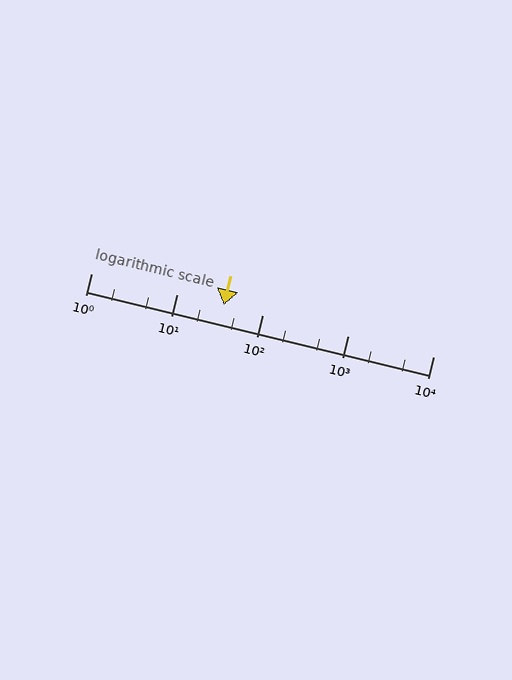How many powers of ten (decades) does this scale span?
The scale spans 4 decades, from 1 to 10000.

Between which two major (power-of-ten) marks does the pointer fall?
The pointer is between 10 and 100.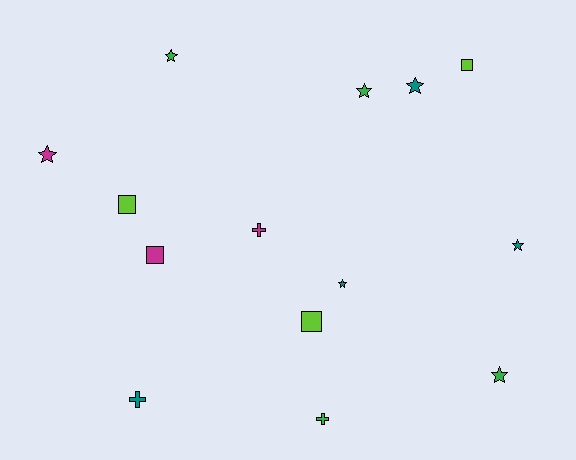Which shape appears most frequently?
Star, with 7 objects.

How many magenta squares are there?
There is 1 magenta square.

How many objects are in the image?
There are 14 objects.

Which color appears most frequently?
Teal, with 4 objects.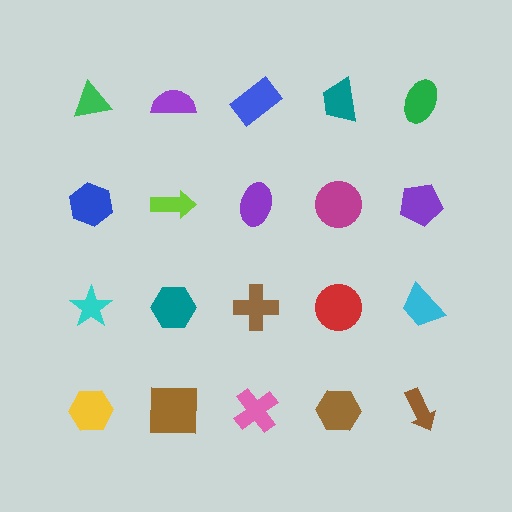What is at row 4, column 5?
A brown arrow.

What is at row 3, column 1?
A cyan star.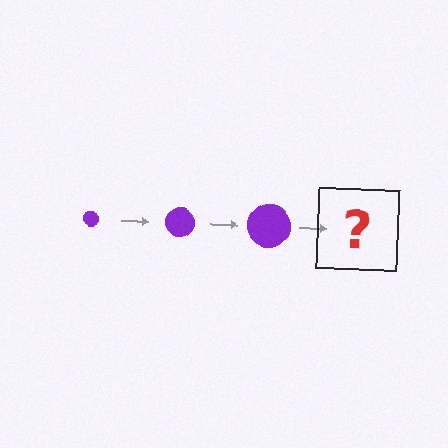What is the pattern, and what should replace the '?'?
The pattern is that the circle gets progressively larger each step. The '?' should be a purple circle, larger than the previous one.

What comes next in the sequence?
The next element should be a purple circle, larger than the previous one.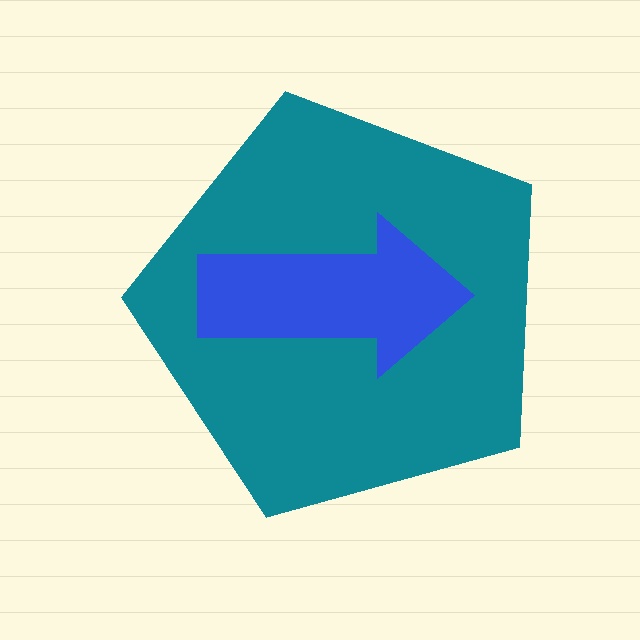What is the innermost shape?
The blue arrow.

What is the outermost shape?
The teal pentagon.